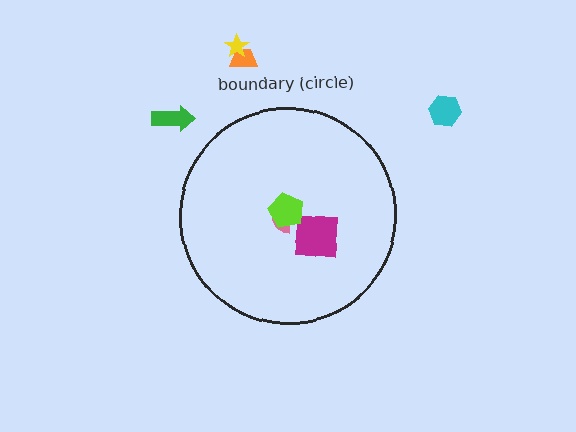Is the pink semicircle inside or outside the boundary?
Inside.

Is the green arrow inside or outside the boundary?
Outside.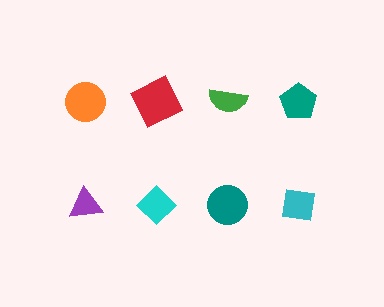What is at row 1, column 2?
A red square.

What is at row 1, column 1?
An orange circle.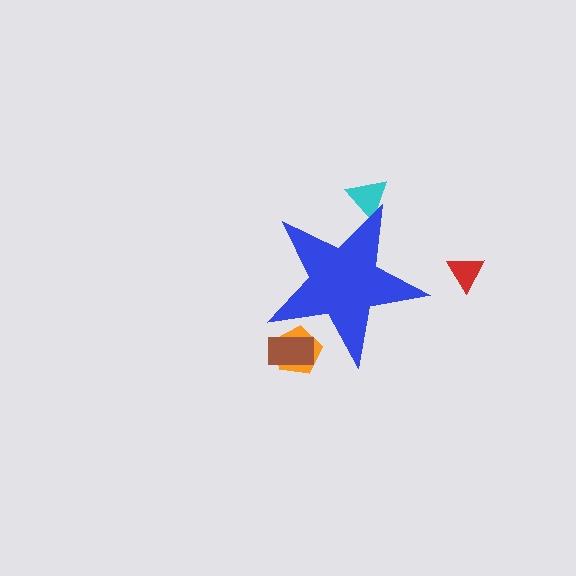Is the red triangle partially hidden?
No, the red triangle is fully visible.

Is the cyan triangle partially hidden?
Yes, the cyan triangle is partially hidden behind the blue star.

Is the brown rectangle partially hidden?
Yes, the brown rectangle is partially hidden behind the blue star.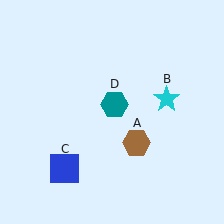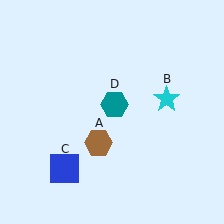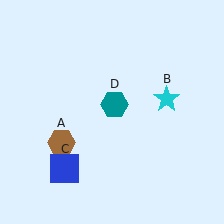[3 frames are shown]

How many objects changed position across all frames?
1 object changed position: brown hexagon (object A).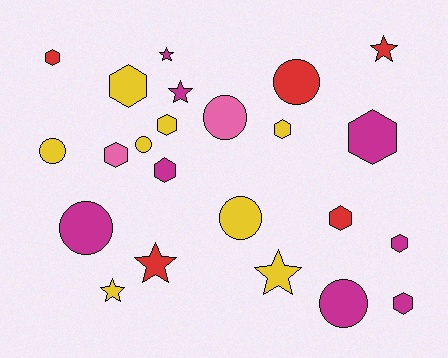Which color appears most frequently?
Yellow, with 8 objects.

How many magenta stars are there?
There are 2 magenta stars.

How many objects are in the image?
There are 23 objects.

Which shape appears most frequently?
Hexagon, with 10 objects.